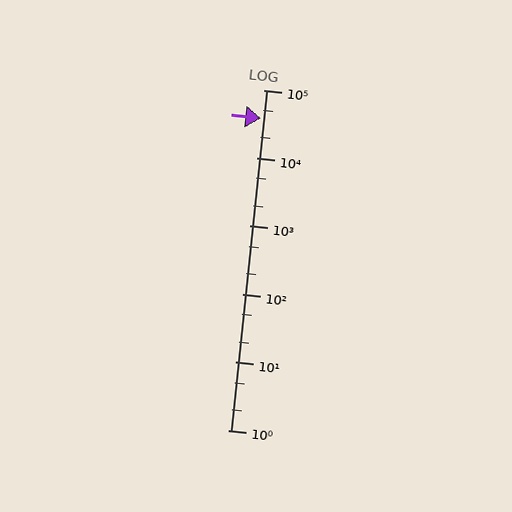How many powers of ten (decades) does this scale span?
The scale spans 5 decades, from 1 to 100000.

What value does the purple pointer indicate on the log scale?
The pointer indicates approximately 38000.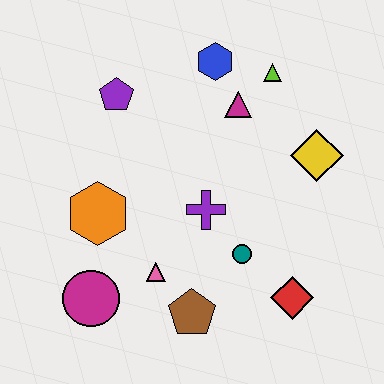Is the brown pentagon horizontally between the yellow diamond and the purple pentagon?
Yes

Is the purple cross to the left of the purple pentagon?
No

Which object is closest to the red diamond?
The teal circle is closest to the red diamond.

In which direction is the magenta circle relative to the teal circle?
The magenta circle is to the left of the teal circle.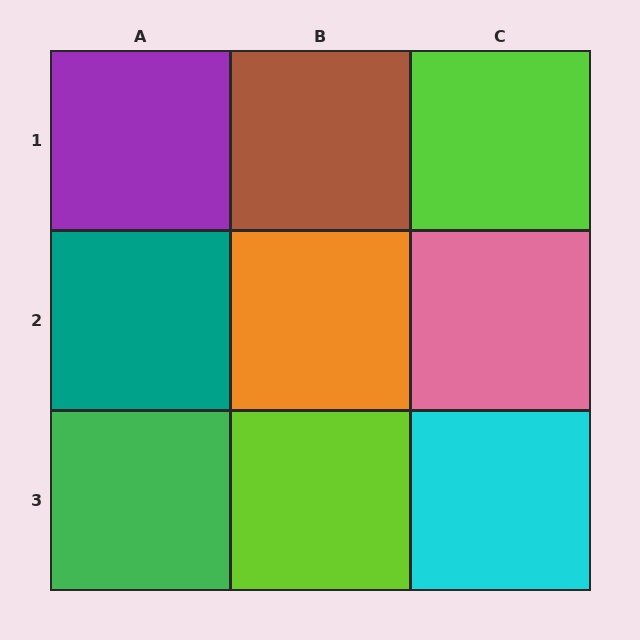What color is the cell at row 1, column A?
Purple.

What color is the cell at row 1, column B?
Brown.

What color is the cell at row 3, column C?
Cyan.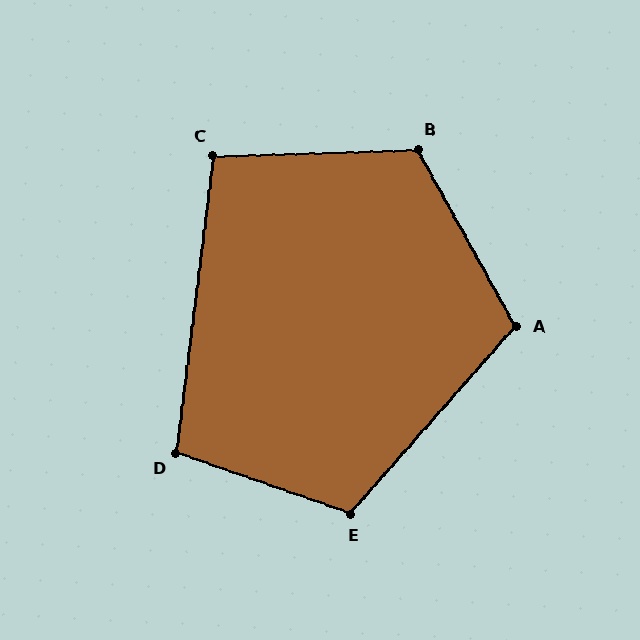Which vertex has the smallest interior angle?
C, at approximately 99 degrees.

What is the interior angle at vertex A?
Approximately 110 degrees (obtuse).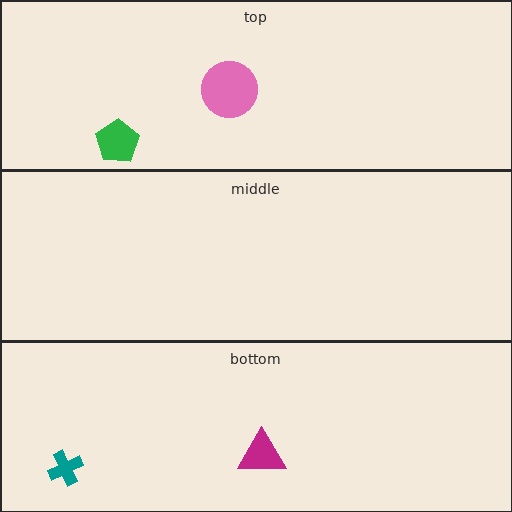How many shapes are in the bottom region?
2.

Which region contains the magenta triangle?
The bottom region.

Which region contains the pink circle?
The top region.